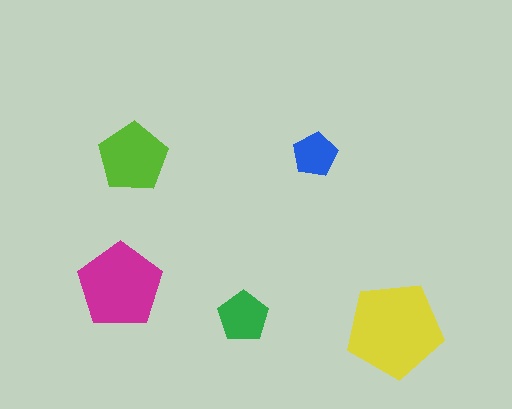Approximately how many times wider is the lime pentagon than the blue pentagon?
About 1.5 times wider.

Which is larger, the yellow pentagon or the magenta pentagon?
The yellow one.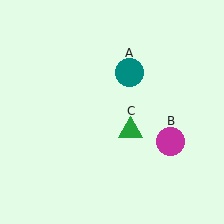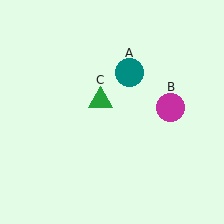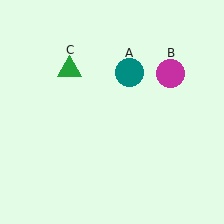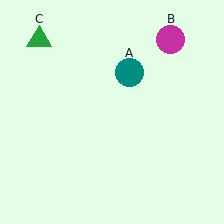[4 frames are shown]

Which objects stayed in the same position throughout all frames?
Teal circle (object A) remained stationary.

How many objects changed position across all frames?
2 objects changed position: magenta circle (object B), green triangle (object C).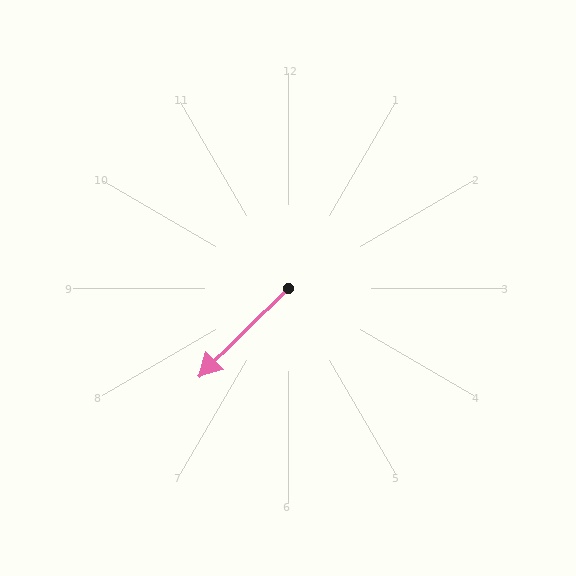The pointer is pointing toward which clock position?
Roughly 8 o'clock.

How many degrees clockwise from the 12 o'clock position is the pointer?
Approximately 225 degrees.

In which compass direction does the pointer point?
Southwest.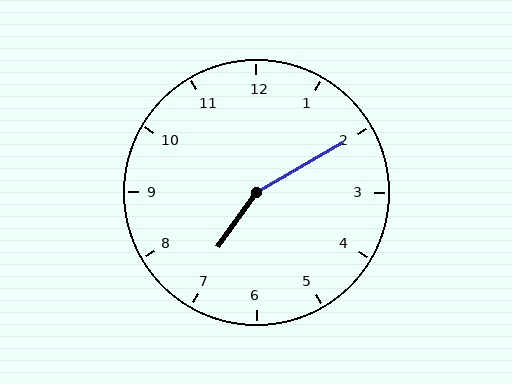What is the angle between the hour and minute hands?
Approximately 155 degrees.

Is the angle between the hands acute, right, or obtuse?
It is obtuse.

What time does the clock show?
7:10.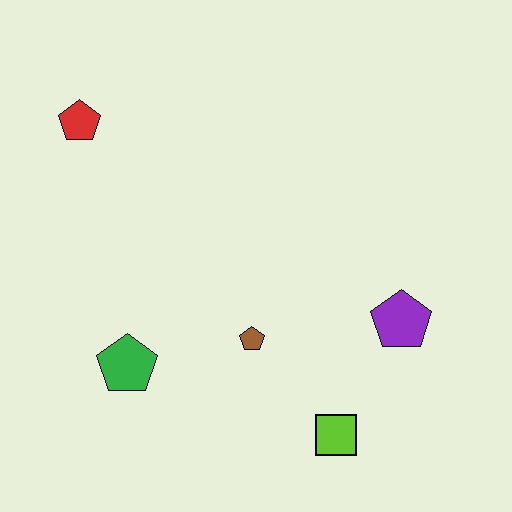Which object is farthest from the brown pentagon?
The red pentagon is farthest from the brown pentagon.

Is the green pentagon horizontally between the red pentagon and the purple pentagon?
Yes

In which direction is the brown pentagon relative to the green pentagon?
The brown pentagon is to the right of the green pentagon.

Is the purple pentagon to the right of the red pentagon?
Yes